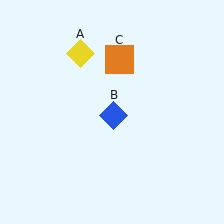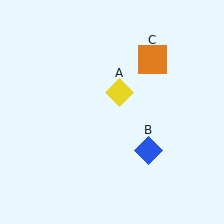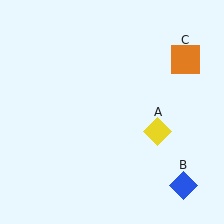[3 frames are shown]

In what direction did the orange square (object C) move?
The orange square (object C) moved right.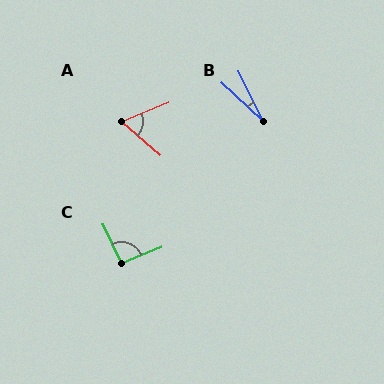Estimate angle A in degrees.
Approximately 63 degrees.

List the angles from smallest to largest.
B (22°), A (63°), C (92°).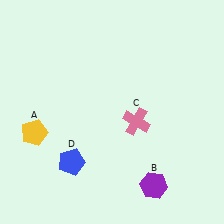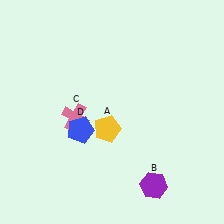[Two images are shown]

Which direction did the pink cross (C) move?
The pink cross (C) moved left.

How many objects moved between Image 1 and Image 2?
3 objects moved between the two images.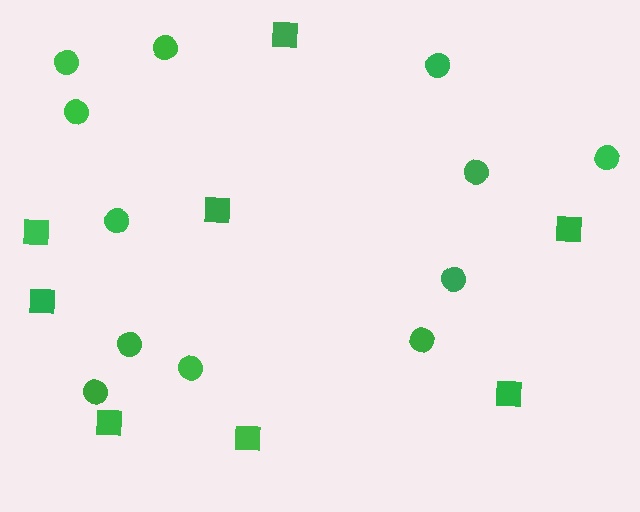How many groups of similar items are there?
There are 2 groups: one group of squares (8) and one group of circles (12).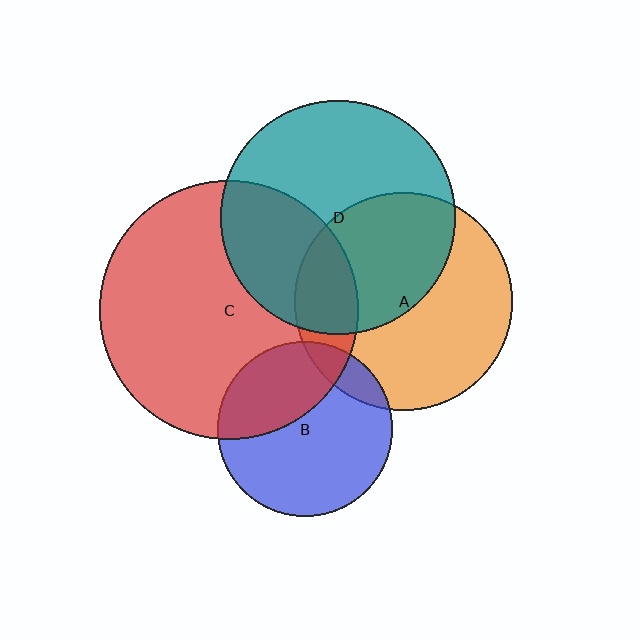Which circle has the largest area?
Circle C (red).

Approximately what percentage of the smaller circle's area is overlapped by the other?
Approximately 10%.